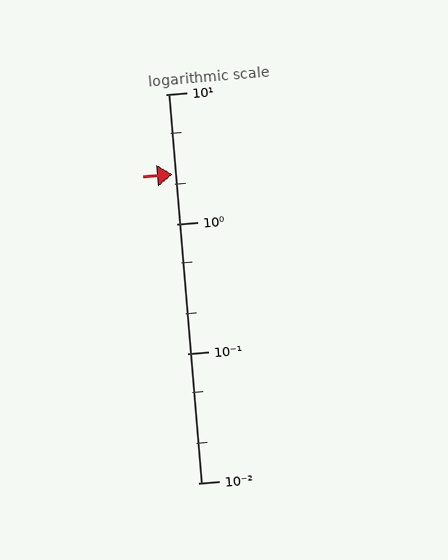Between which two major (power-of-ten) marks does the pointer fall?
The pointer is between 1 and 10.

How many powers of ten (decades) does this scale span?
The scale spans 3 decades, from 0.01 to 10.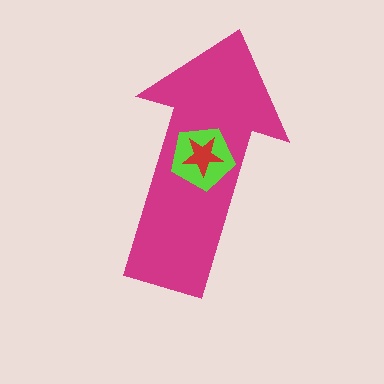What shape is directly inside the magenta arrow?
The lime pentagon.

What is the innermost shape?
The red star.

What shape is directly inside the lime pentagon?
The red star.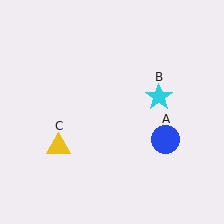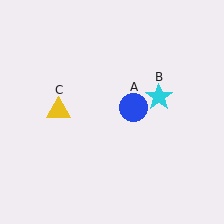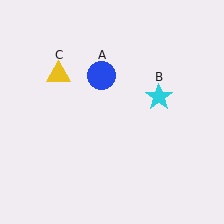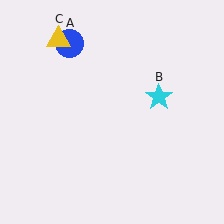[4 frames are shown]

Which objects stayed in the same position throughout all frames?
Cyan star (object B) remained stationary.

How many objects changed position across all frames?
2 objects changed position: blue circle (object A), yellow triangle (object C).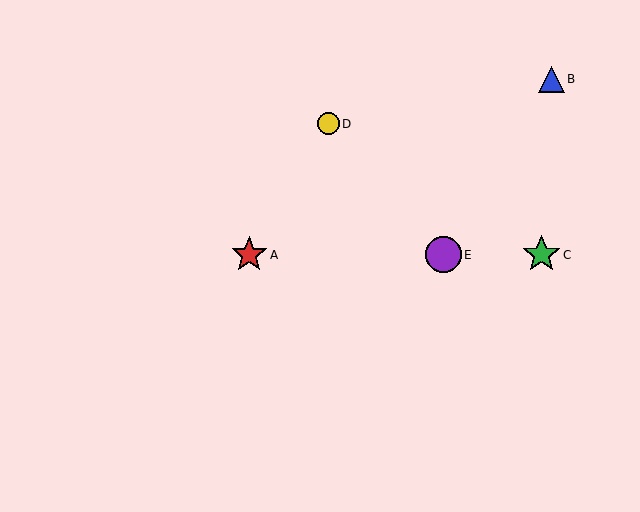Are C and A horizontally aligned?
Yes, both are at y≈255.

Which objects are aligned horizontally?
Objects A, C, E are aligned horizontally.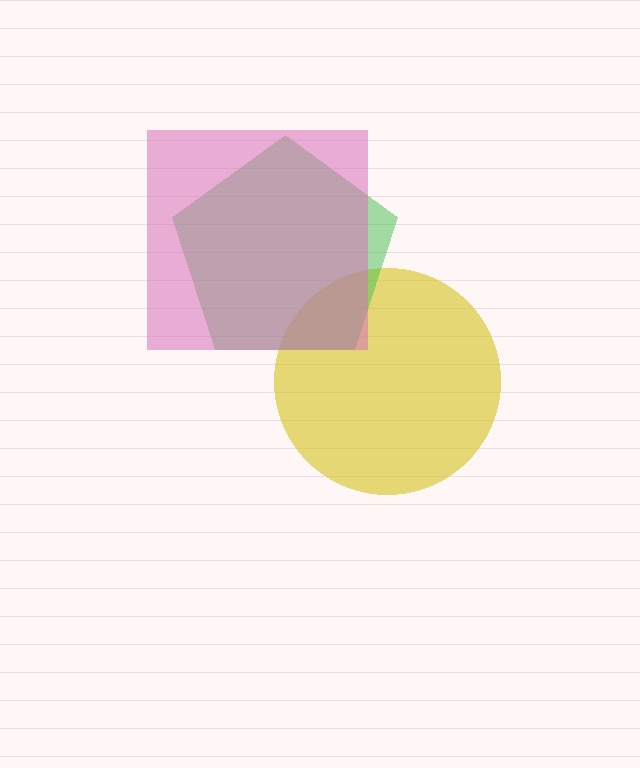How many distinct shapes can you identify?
There are 3 distinct shapes: a yellow circle, a green pentagon, a pink square.